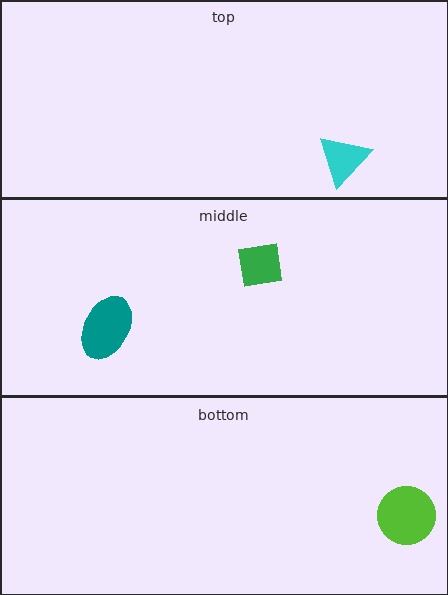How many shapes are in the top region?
1.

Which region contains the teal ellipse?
The middle region.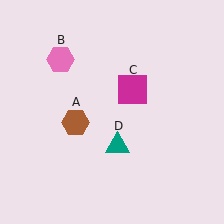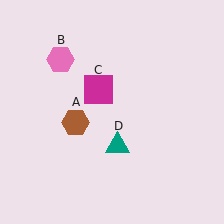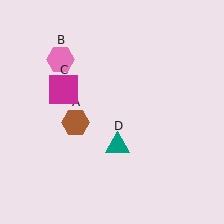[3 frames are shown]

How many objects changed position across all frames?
1 object changed position: magenta square (object C).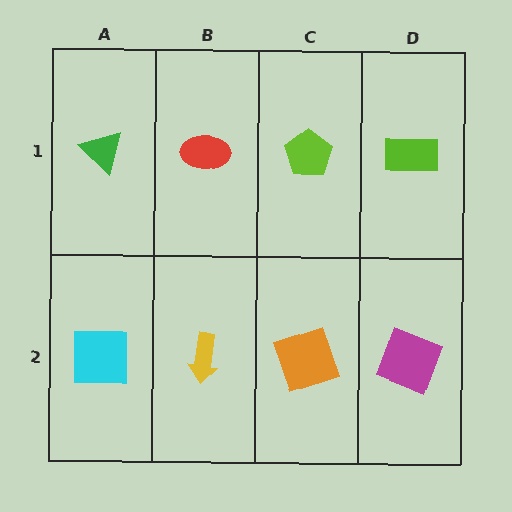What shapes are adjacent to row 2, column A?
A green triangle (row 1, column A), a yellow arrow (row 2, column B).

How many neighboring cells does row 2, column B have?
3.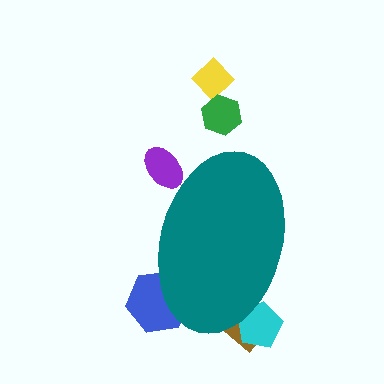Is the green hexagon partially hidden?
No, the green hexagon is fully visible.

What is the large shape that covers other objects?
A teal ellipse.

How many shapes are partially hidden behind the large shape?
4 shapes are partially hidden.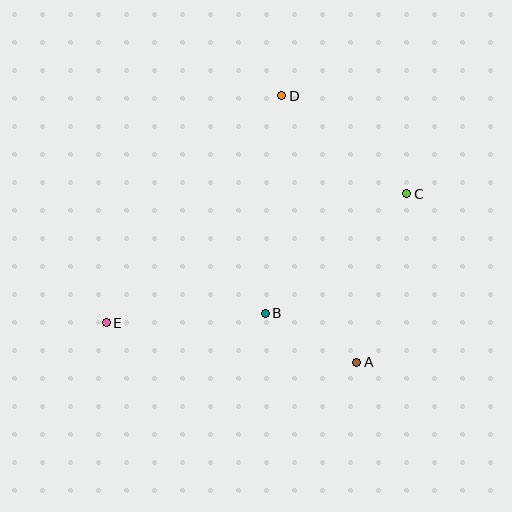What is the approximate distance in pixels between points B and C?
The distance between B and C is approximately 185 pixels.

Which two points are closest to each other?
Points A and B are closest to each other.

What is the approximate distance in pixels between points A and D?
The distance between A and D is approximately 277 pixels.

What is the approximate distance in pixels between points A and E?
The distance between A and E is approximately 254 pixels.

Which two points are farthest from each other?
Points C and E are farthest from each other.